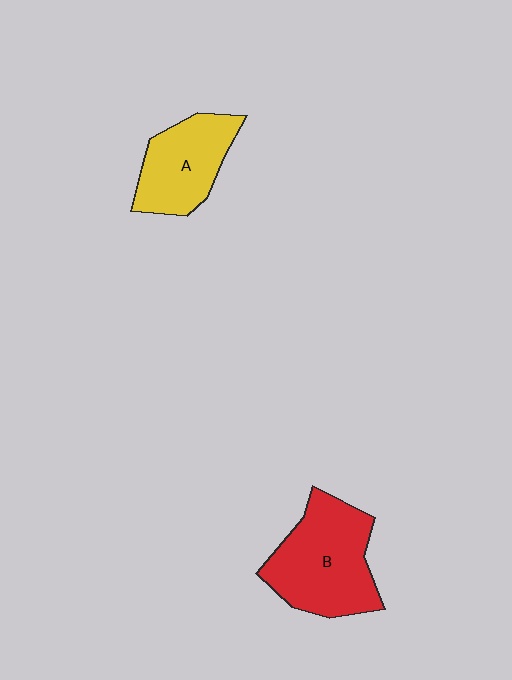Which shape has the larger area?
Shape B (red).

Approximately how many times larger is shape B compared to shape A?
Approximately 1.4 times.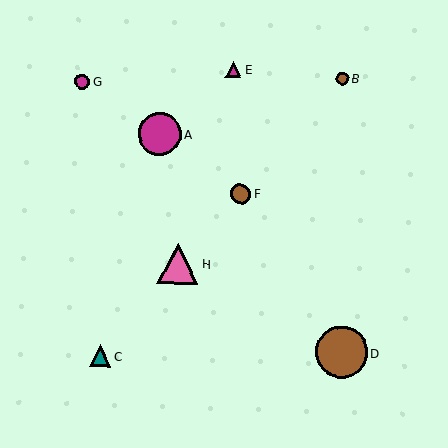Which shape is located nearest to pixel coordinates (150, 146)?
The magenta circle (labeled A) at (159, 134) is nearest to that location.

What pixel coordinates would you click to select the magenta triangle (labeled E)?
Click at (233, 69) to select the magenta triangle E.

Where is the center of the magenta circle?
The center of the magenta circle is at (83, 82).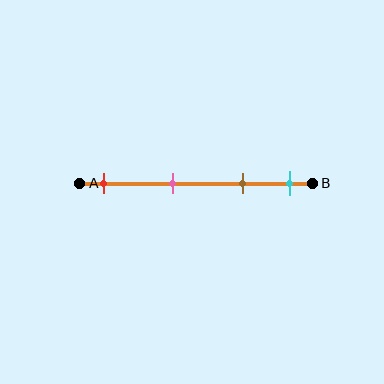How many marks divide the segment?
There are 4 marks dividing the segment.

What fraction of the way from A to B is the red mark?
The red mark is approximately 10% (0.1) of the way from A to B.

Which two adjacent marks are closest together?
The brown and cyan marks are the closest adjacent pair.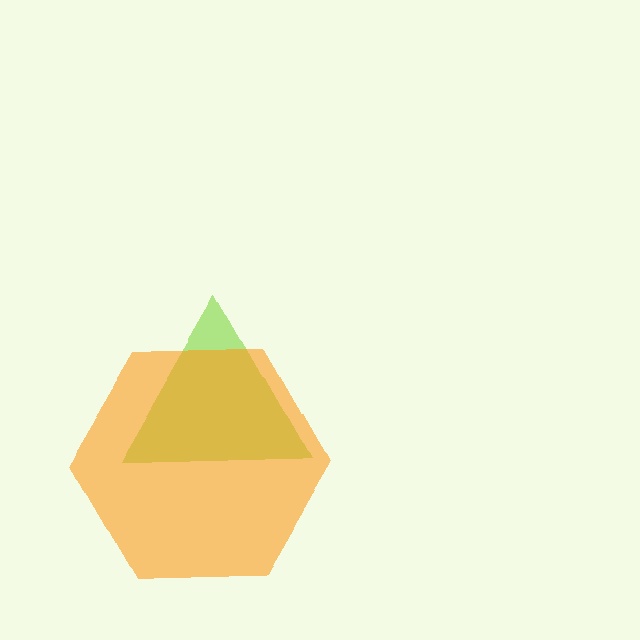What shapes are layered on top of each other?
The layered shapes are: a lime triangle, an orange hexagon.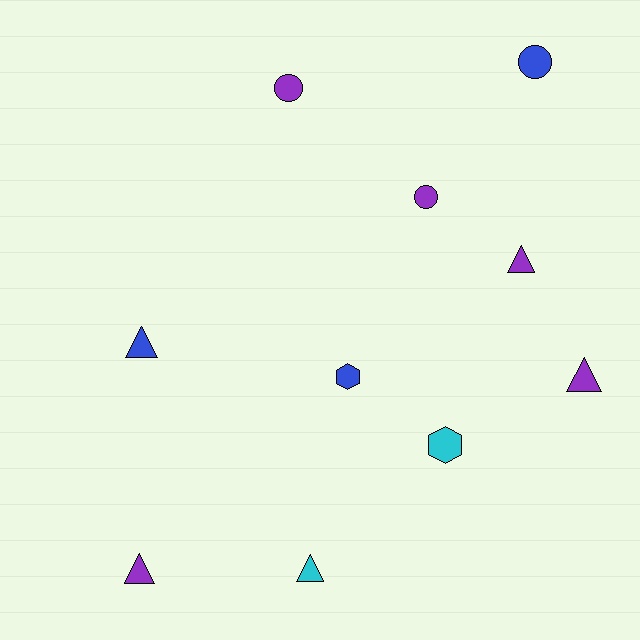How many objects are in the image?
There are 10 objects.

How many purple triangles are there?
There are 3 purple triangles.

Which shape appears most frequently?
Triangle, with 5 objects.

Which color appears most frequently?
Purple, with 5 objects.